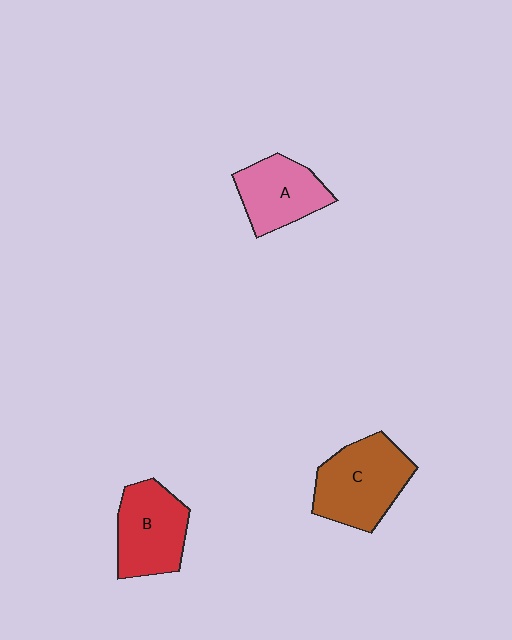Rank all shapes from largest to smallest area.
From largest to smallest: C (brown), B (red), A (pink).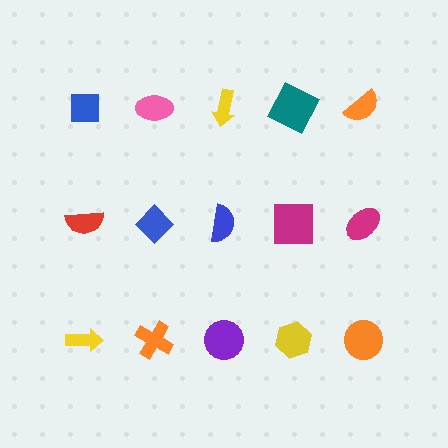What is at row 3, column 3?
A purple circle.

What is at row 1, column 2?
A pink ellipse.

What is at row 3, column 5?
An orange circle.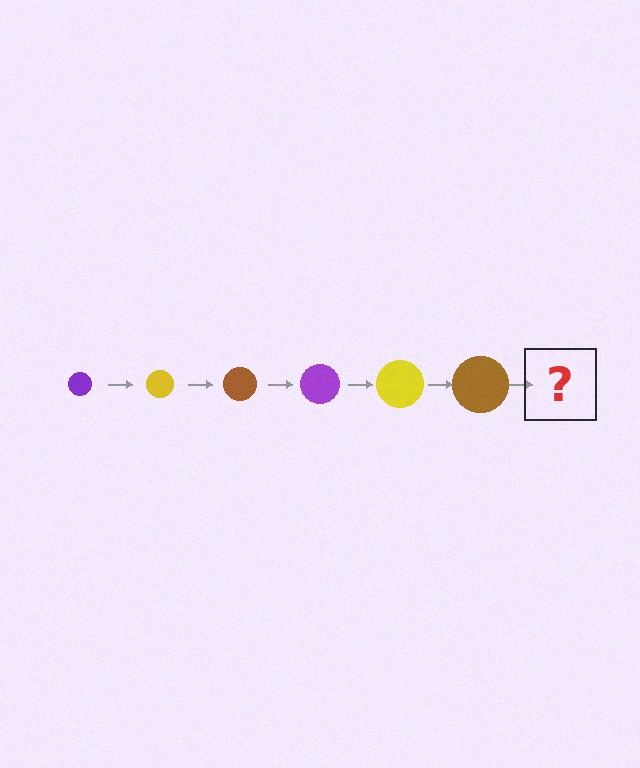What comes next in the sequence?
The next element should be a purple circle, larger than the previous one.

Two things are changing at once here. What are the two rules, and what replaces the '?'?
The two rules are that the circle grows larger each step and the color cycles through purple, yellow, and brown. The '?' should be a purple circle, larger than the previous one.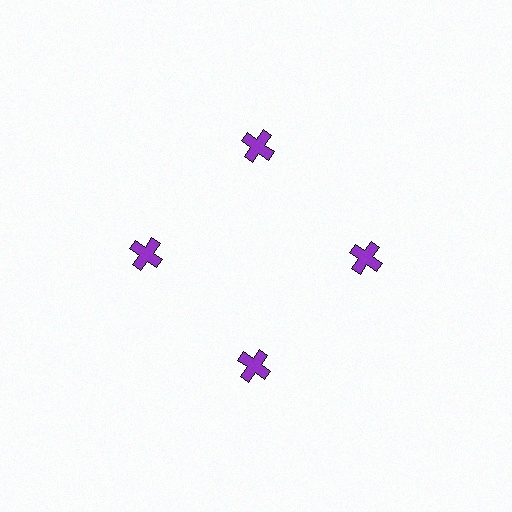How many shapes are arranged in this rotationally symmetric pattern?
There are 4 shapes, arranged in 4 groups of 1.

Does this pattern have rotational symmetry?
Yes, this pattern has 4-fold rotational symmetry. It looks the same after rotating 90 degrees around the center.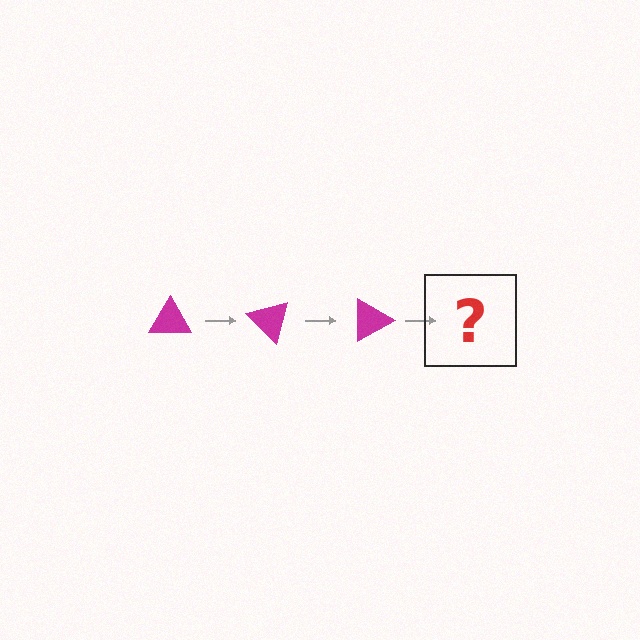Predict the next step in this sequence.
The next step is a magenta triangle rotated 135 degrees.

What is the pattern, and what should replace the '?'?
The pattern is that the triangle rotates 45 degrees each step. The '?' should be a magenta triangle rotated 135 degrees.